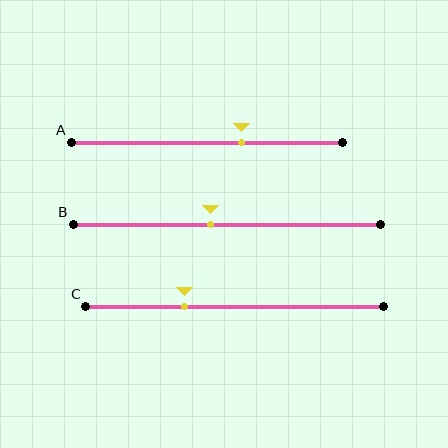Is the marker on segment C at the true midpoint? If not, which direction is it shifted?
No, the marker on segment C is shifted to the left by about 17% of the segment length.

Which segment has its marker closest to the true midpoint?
Segment B has its marker closest to the true midpoint.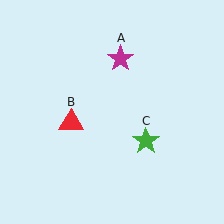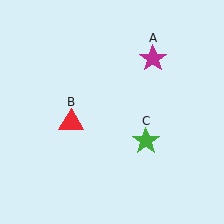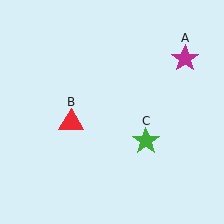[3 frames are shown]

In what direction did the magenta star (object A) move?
The magenta star (object A) moved right.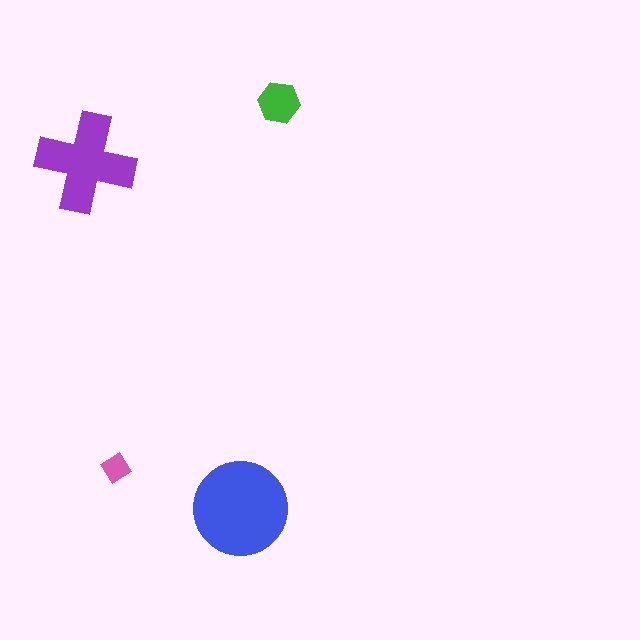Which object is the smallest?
The pink diamond.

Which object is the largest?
The blue circle.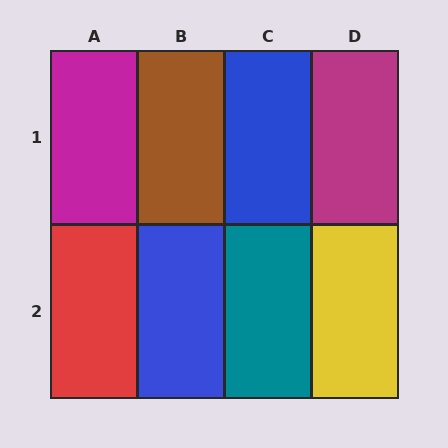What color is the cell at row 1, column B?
Brown.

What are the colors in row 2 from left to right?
Red, blue, teal, yellow.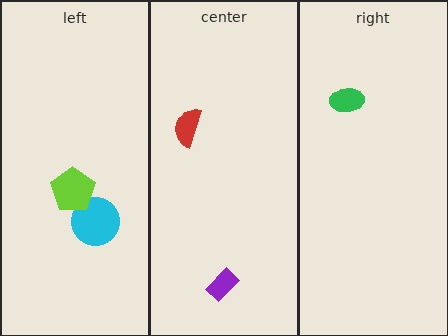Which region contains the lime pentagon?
The left region.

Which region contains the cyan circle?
The left region.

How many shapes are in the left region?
2.